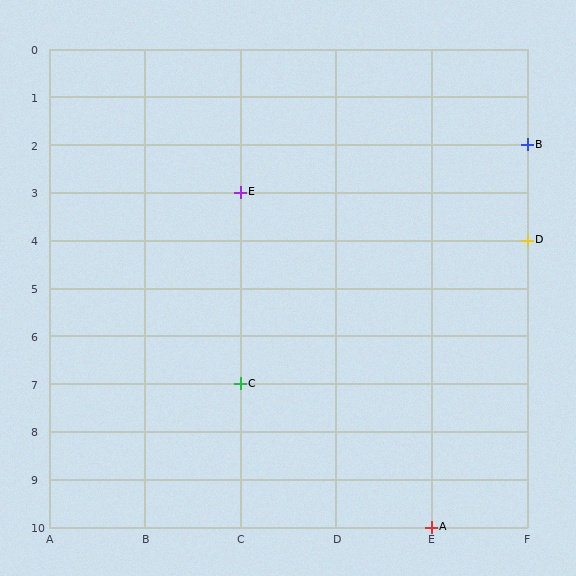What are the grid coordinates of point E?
Point E is at grid coordinates (C, 3).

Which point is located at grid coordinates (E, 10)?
Point A is at (E, 10).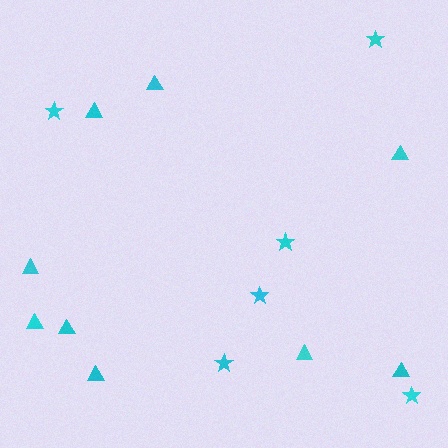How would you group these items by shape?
There are 2 groups: one group of triangles (9) and one group of stars (6).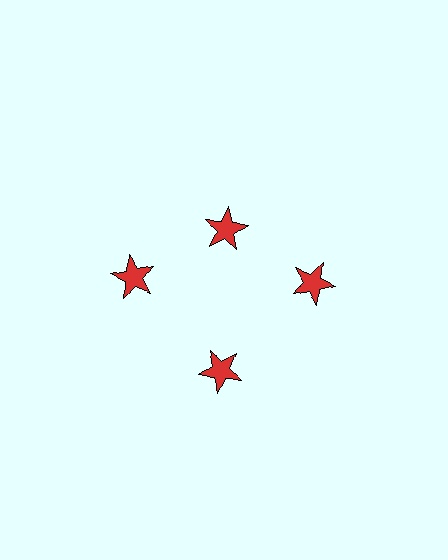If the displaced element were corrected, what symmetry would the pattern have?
It would have 4-fold rotational symmetry — the pattern would map onto itself every 90 degrees.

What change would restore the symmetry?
The symmetry would be restored by moving it outward, back onto the ring so that all 4 stars sit at equal angles and equal distance from the center.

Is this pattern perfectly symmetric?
No. The 4 red stars are arranged in a ring, but one element near the 12 o'clock position is pulled inward toward the center, breaking the 4-fold rotational symmetry.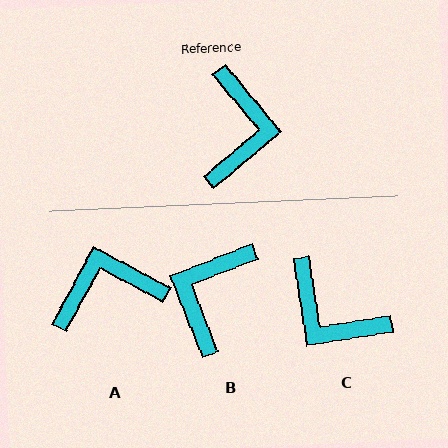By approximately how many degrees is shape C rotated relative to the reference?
Approximately 121 degrees clockwise.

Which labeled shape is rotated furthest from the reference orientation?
B, about 162 degrees away.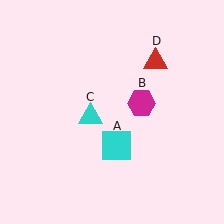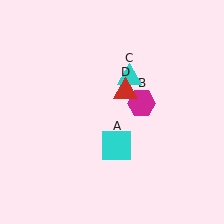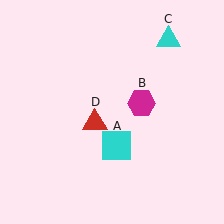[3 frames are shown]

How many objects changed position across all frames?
2 objects changed position: cyan triangle (object C), red triangle (object D).